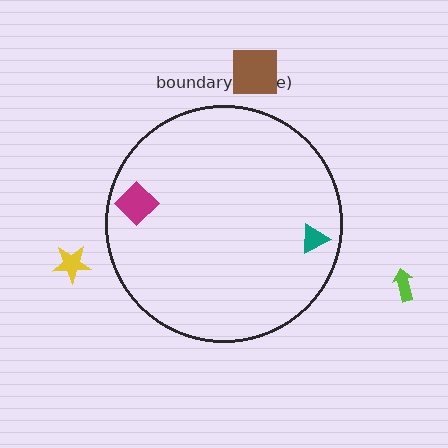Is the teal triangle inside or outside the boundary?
Inside.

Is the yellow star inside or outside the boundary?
Outside.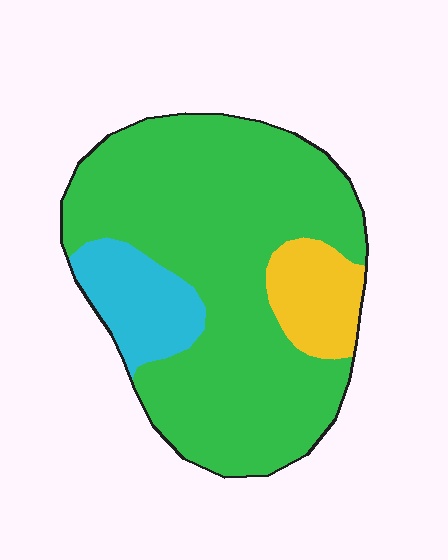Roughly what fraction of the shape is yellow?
Yellow covers roughly 10% of the shape.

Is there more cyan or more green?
Green.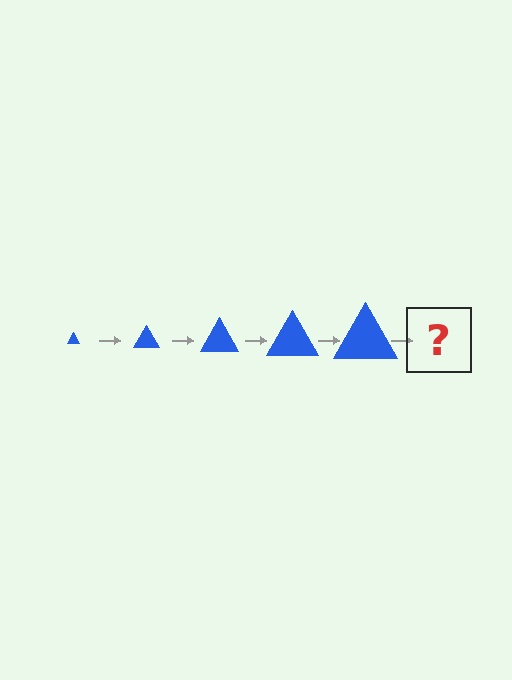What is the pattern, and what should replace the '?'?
The pattern is that the triangle gets progressively larger each step. The '?' should be a blue triangle, larger than the previous one.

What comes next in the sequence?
The next element should be a blue triangle, larger than the previous one.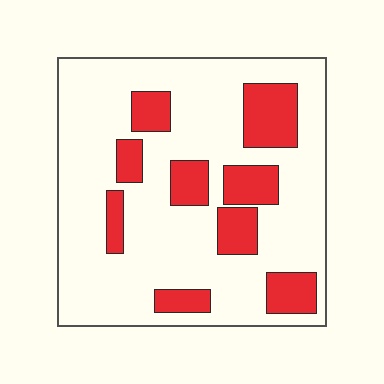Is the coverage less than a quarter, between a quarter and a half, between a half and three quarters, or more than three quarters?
Less than a quarter.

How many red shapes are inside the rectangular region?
9.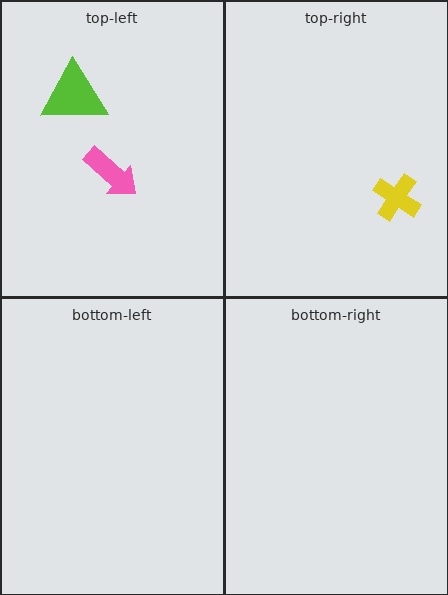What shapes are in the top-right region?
The yellow cross.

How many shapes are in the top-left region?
2.